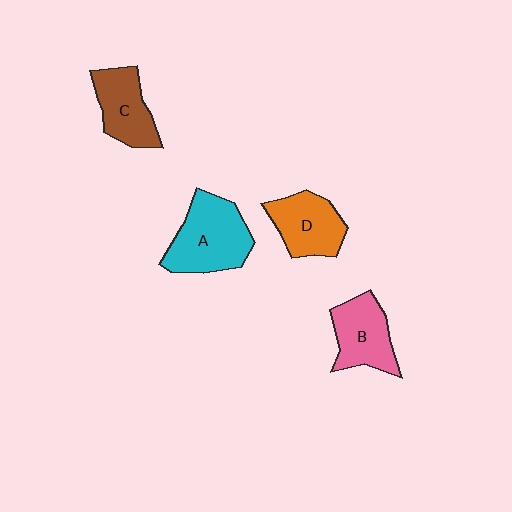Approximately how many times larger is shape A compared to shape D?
Approximately 1.3 times.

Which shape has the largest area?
Shape A (cyan).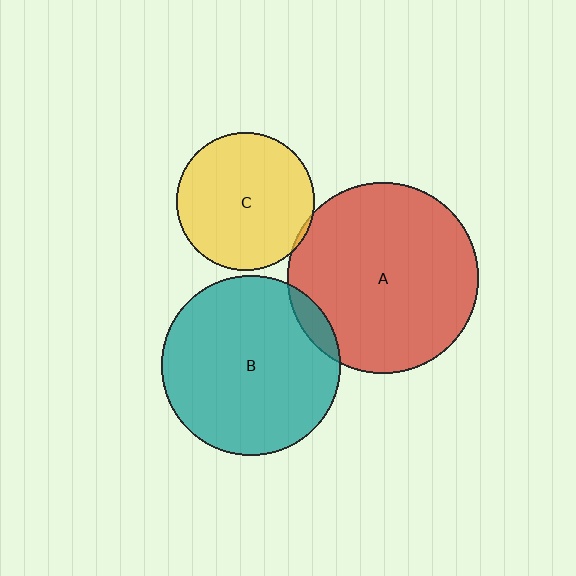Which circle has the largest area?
Circle A (red).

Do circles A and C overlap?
Yes.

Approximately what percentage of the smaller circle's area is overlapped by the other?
Approximately 5%.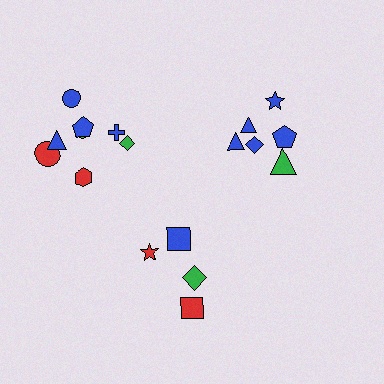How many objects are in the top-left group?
There are 8 objects.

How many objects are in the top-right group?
There are 6 objects.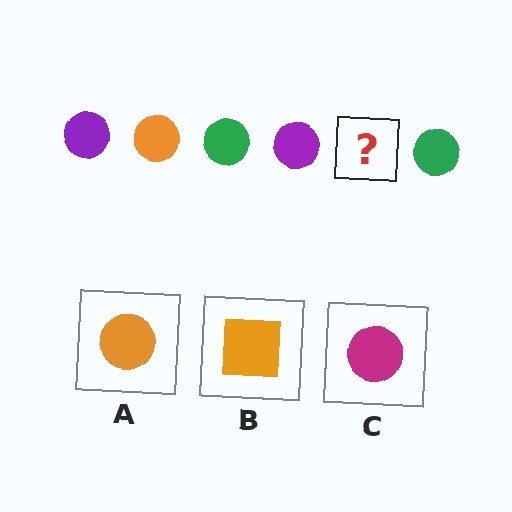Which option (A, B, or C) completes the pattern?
A.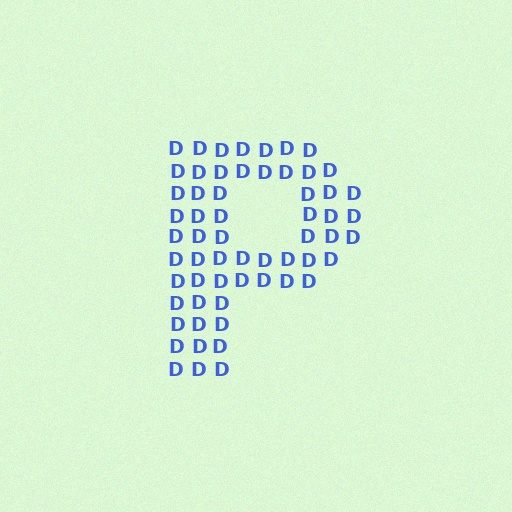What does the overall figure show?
The overall figure shows the letter P.